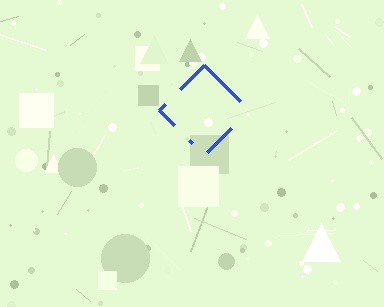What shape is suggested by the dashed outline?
The dashed outline suggests a diamond.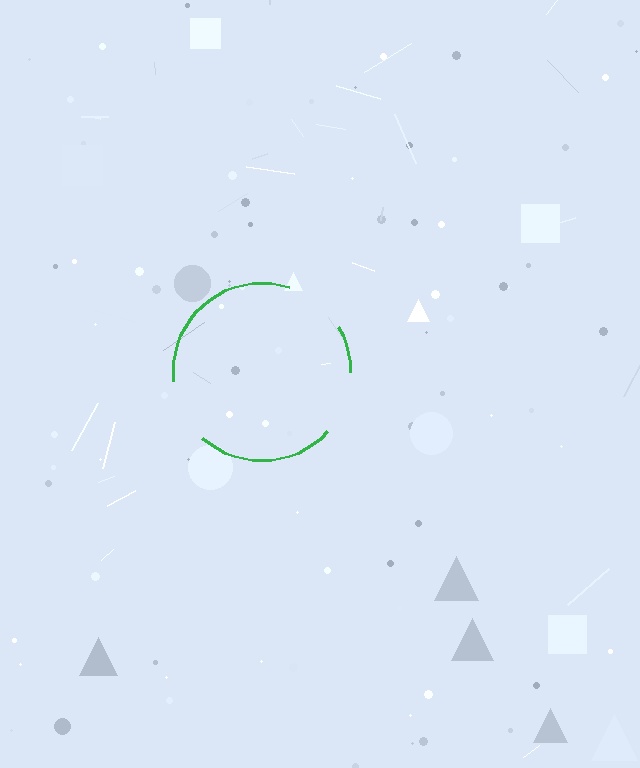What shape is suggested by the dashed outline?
The dashed outline suggests a circle.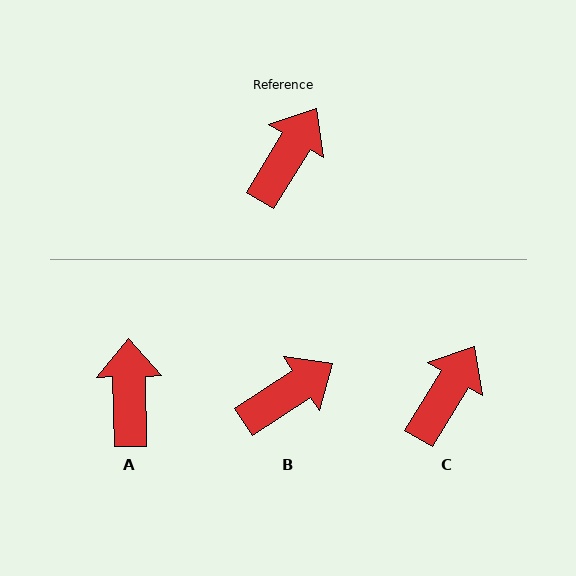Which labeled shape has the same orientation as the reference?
C.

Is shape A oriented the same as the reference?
No, it is off by about 33 degrees.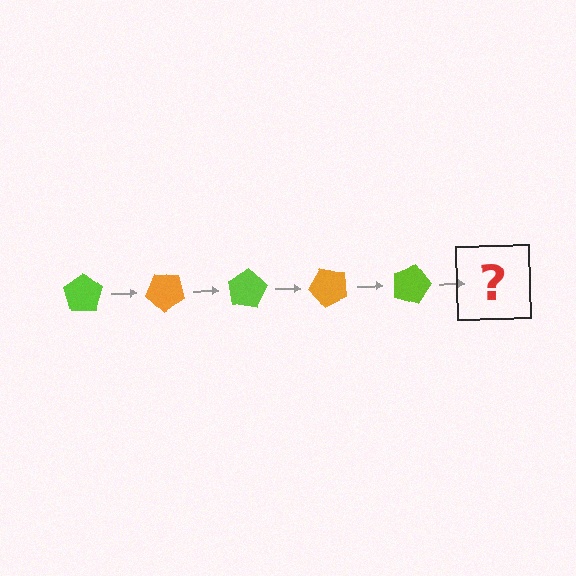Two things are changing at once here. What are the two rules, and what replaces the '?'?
The two rules are that it rotates 40 degrees each step and the color cycles through lime and orange. The '?' should be an orange pentagon, rotated 200 degrees from the start.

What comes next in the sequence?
The next element should be an orange pentagon, rotated 200 degrees from the start.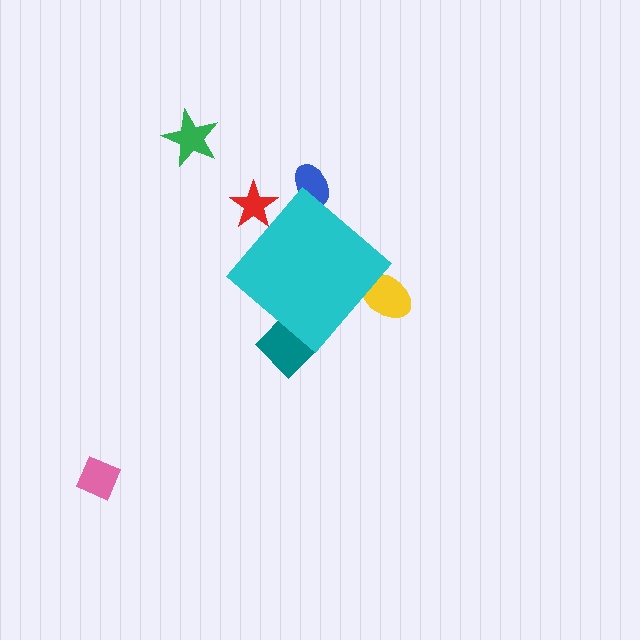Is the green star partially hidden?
No, the green star is fully visible.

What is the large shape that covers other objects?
A cyan diamond.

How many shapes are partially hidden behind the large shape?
4 shapes are partially hidden.